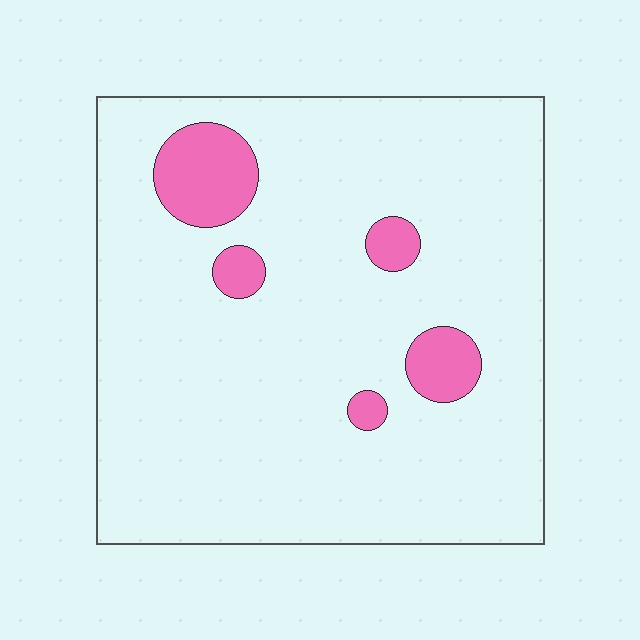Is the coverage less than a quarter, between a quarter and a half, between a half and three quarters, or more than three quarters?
Less than a quarter.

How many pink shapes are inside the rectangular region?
5.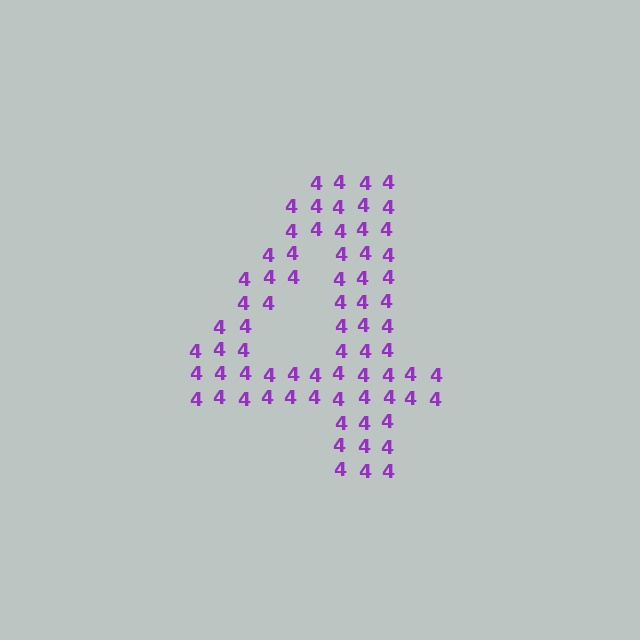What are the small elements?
The small elements are digit 4's.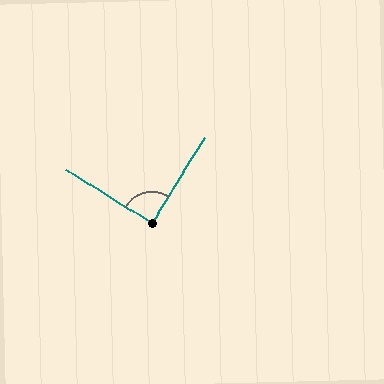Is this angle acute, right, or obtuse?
It is approximately a right angle.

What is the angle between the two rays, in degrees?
Approximately 89 degrees.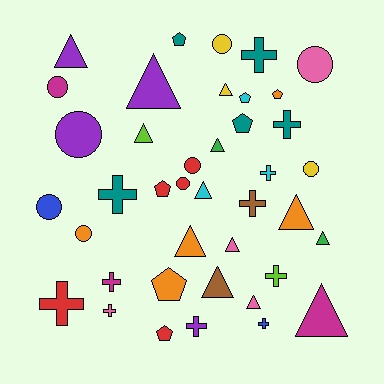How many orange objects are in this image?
There are 5 orange objects.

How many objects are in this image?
There are 40 objects.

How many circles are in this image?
There are 9 circles.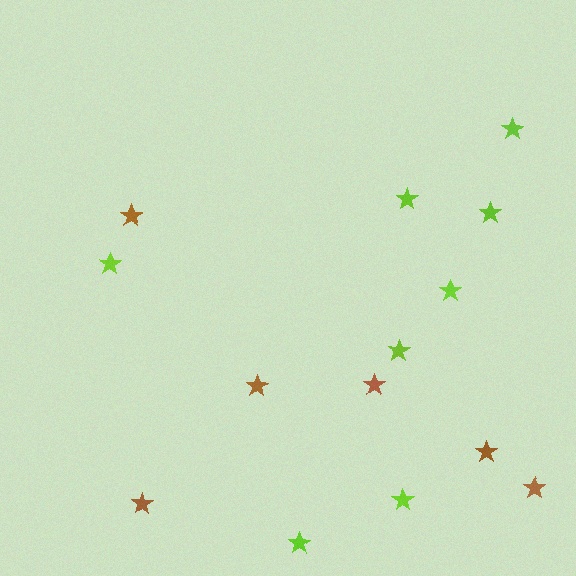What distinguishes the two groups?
There are 2 groups: one group of lime stars (8) and one group of brown stars (6).